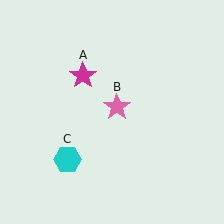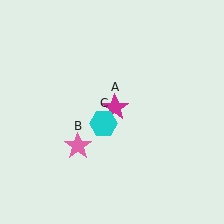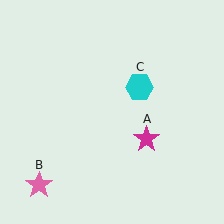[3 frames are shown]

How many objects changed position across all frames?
3 objects changed position: magenta star (object A), pink star (object B), cyan hexagon (object C).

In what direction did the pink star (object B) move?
The pink star (object B) moved down and to the left.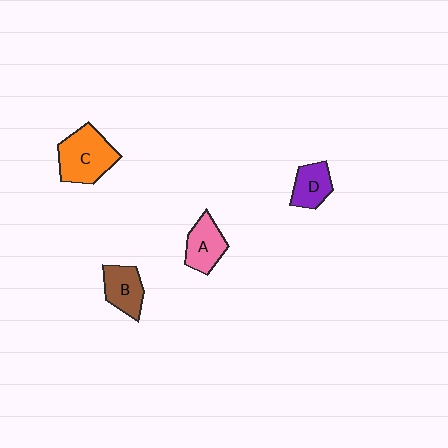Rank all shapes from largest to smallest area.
From largest to smallest: C (orange), A (pink), B (brown), D (purple).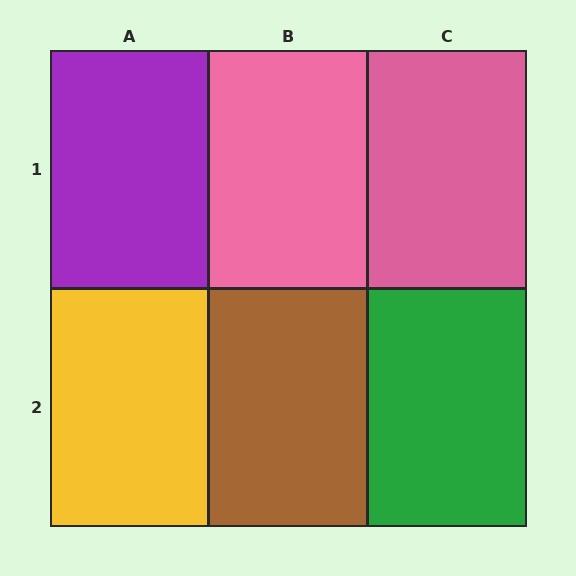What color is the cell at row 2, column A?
Yellow.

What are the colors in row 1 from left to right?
Purple, pink, pink.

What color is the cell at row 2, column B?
Brown.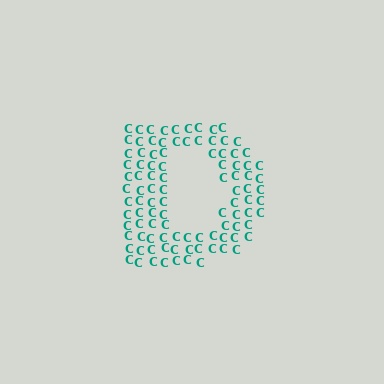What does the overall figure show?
The overall figure shows the letter D.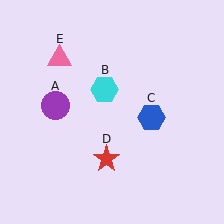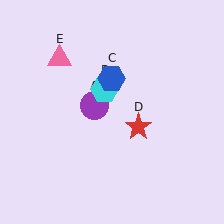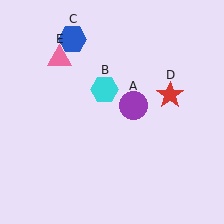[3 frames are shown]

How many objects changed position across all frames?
3 objects changed position: purple circle (object A), blue hexagon (object C), red star (object D).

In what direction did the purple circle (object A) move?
The purple circle (object A) moved right.